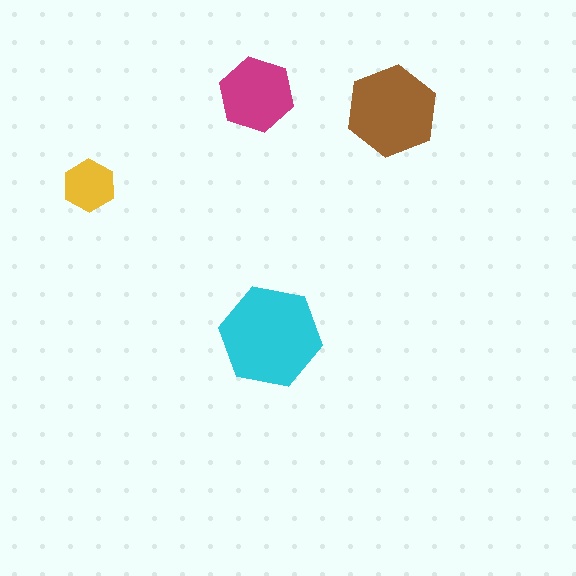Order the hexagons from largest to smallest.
the cyan one, the brown one, the magenta one, the yellow one.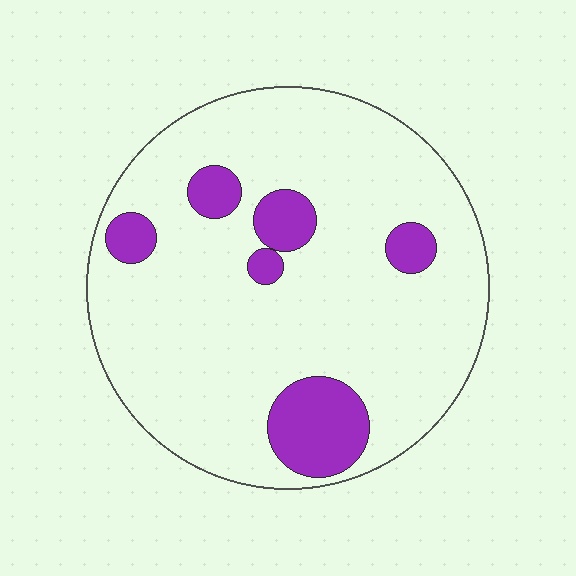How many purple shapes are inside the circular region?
6.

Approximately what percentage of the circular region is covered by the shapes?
Approximately 15%.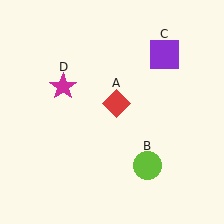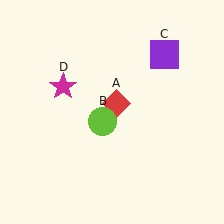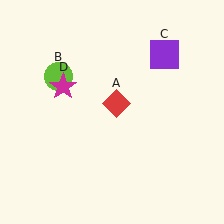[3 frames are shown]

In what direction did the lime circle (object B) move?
The lime circle (object B) moved up and to the left.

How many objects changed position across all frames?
1 object changed position: lime circle (object B).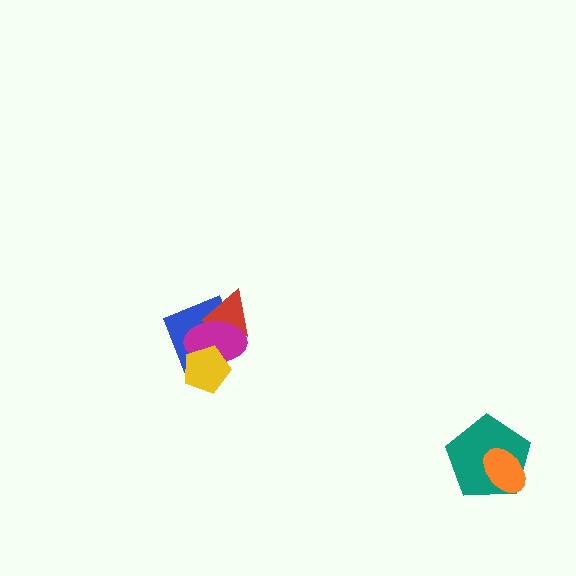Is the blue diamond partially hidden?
Yes, it is partially covered by another shape.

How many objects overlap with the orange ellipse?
1 object overlaps with the orange ellipse.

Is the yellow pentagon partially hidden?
No, no other shape covers it.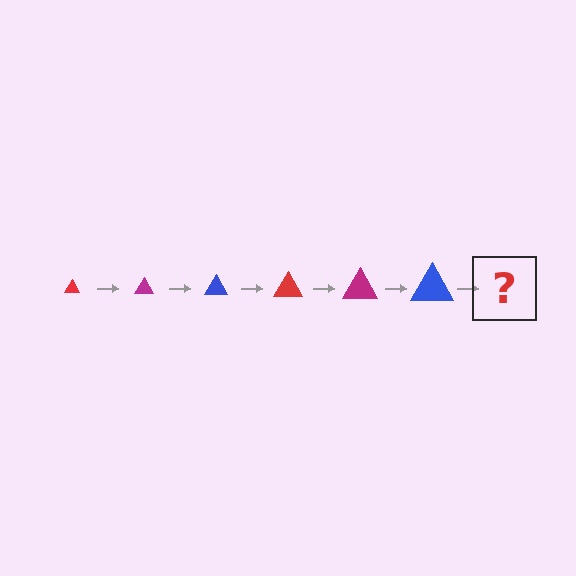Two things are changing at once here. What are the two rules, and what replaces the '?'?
The two rules are that the triangle grows larger each step and the color cycles through red, magenta, and blue. The '?' should be a red triangle, larger than the previous one.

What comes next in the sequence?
The next element should be a red triangle, larger than the previous one.